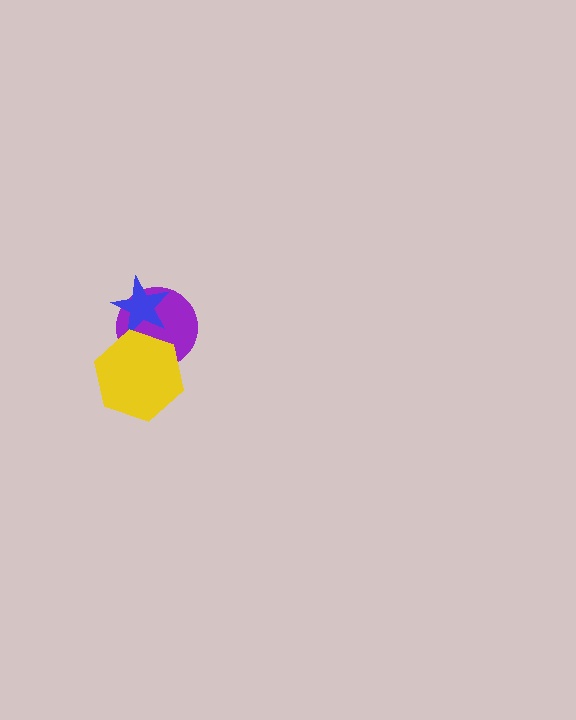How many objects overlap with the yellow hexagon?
2 objects overlap with the yellow hexagon.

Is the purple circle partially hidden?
Yes, it is partially covered by another shape.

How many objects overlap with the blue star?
2 objects overlap with the blue star.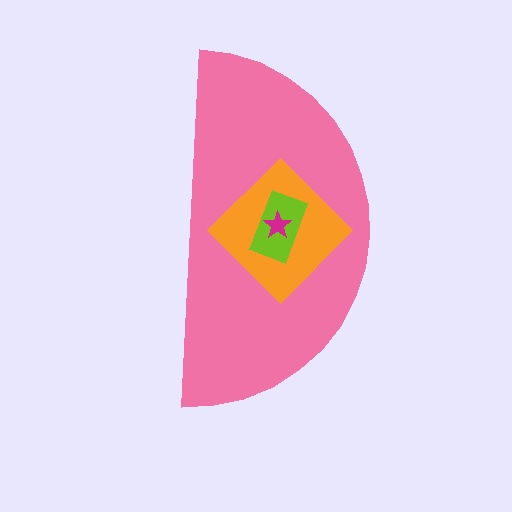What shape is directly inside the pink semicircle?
The orange diamond.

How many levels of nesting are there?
4.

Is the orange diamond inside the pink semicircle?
Yes.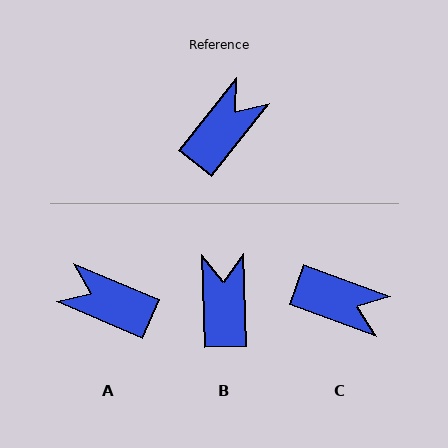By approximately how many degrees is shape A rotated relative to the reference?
Approximately 105 degrees counter-clockwise.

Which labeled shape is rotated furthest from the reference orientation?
A, about 105 degrees away.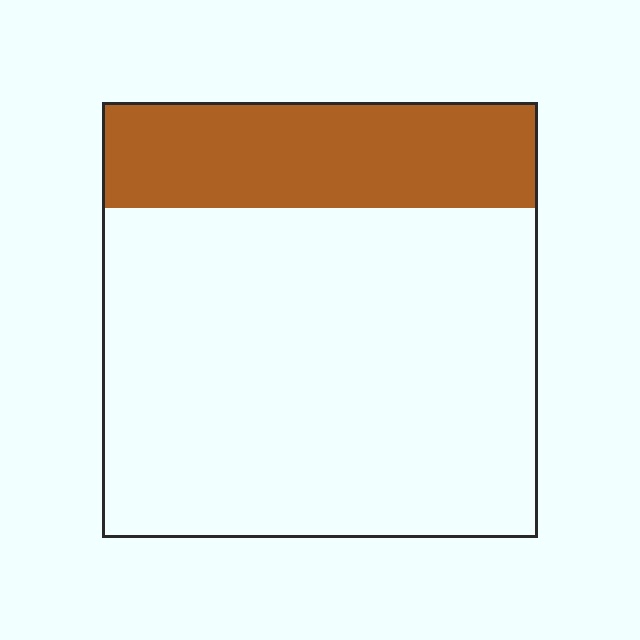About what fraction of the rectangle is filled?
About one quarter (1/4).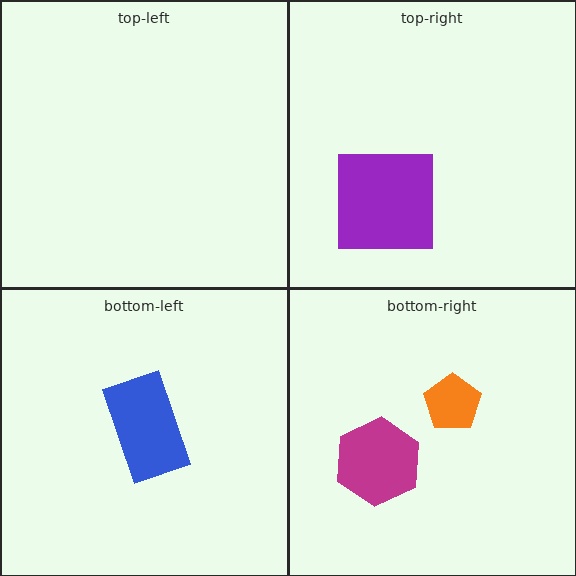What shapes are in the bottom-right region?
The orange pentagon, the magenta hexagon.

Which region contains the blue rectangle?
The bottom-left region.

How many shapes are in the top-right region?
1.